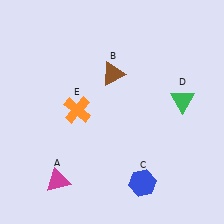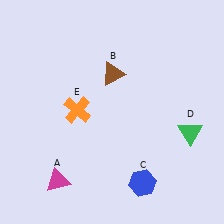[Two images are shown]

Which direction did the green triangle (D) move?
The green triangle (D) moved down.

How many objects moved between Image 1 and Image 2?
1 object moved between the two images.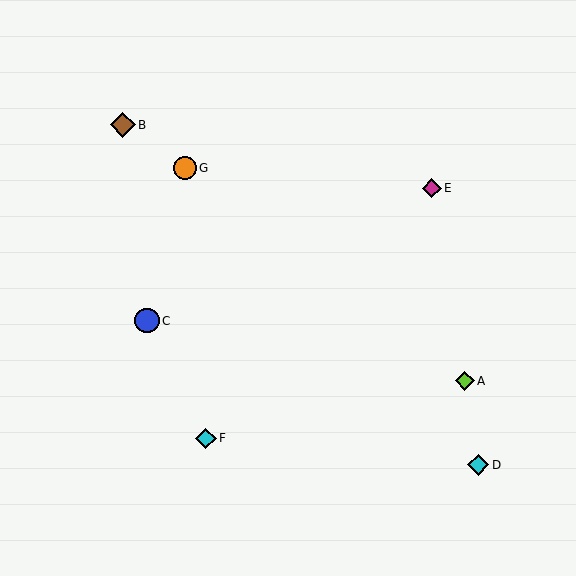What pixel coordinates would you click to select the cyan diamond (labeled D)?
Click at (478, 465) to select the cyan diamond D.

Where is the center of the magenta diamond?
The center of the magenta diamond is at (432, 188).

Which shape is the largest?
The brown diamond (labeled B) is the largest.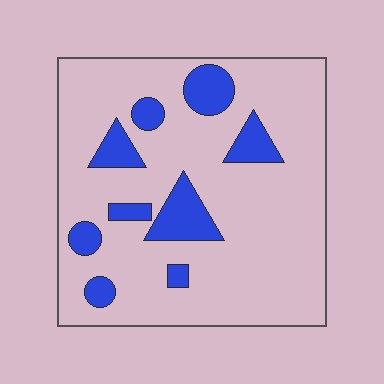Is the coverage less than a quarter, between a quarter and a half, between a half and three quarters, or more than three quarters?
Less than a quarter.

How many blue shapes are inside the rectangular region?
9.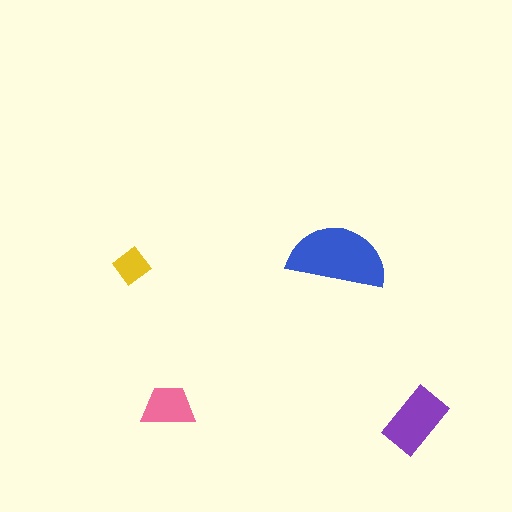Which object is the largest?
The blue semicircle.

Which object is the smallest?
The yellow diamond.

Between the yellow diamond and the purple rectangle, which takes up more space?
The purple rectangle.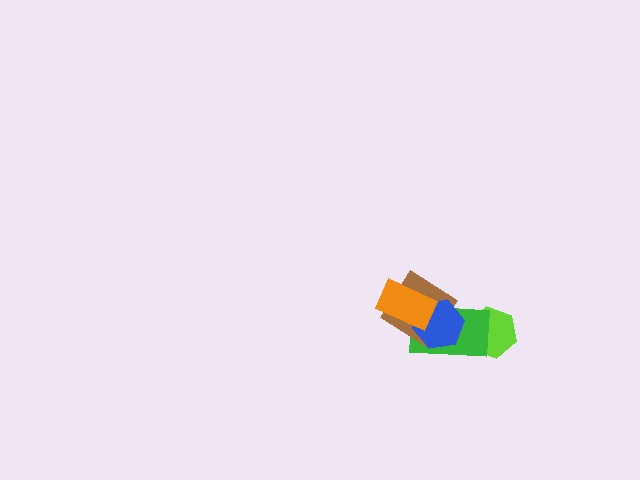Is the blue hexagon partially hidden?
Yes, it is partially covered by another shape.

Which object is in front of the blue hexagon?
The orange rectangle is in front of the blue hexagon.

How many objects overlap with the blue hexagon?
3 objects overlap with the blue hexagon.